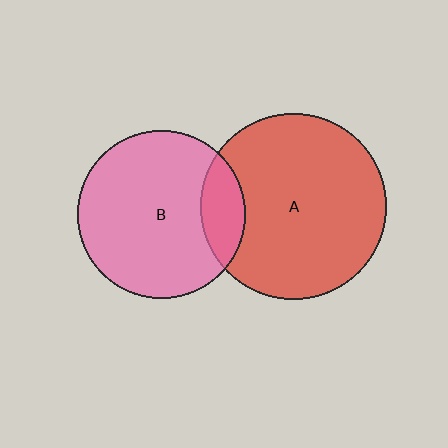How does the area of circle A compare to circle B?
Approximately 1.2 times.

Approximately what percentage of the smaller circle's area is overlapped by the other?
Approximately 15%.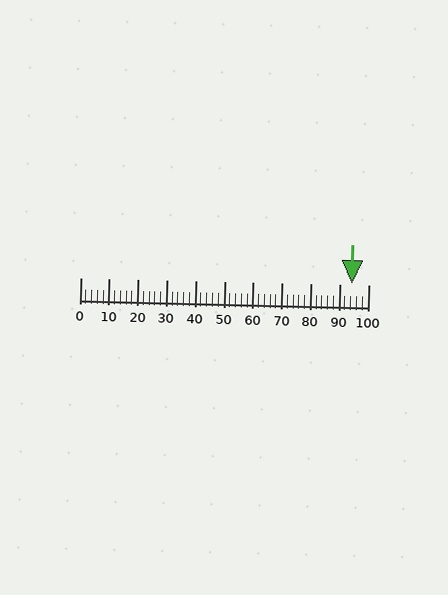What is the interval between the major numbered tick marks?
The major tick marks are spaced 10 units apart.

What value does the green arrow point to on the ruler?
The green arrow points to approximately 94.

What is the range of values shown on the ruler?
The ruler shows values from 0 to 100.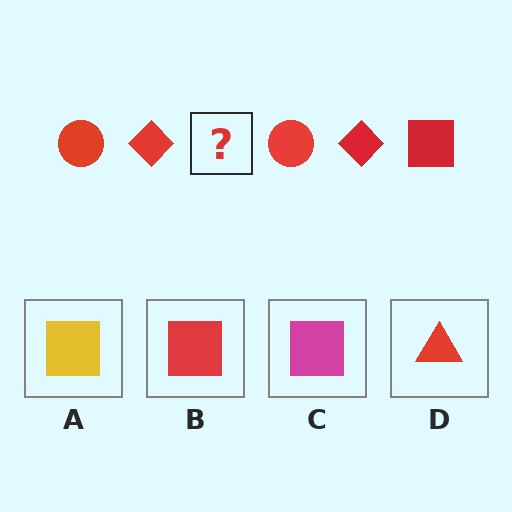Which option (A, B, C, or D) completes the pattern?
B.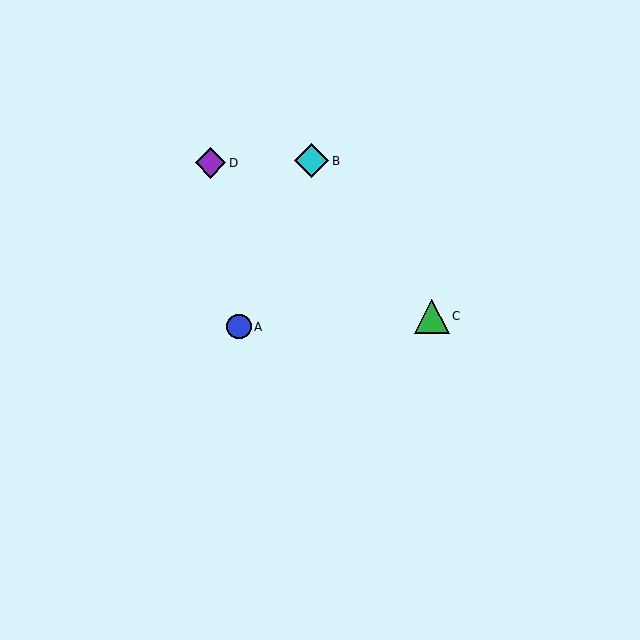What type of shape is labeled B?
Shape B is a cyan diamond.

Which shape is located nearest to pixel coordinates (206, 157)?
The purple diamond (labeled D) at (210, 163) is nearest to that location.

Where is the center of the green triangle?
The center of the green triangle is at (432, 316).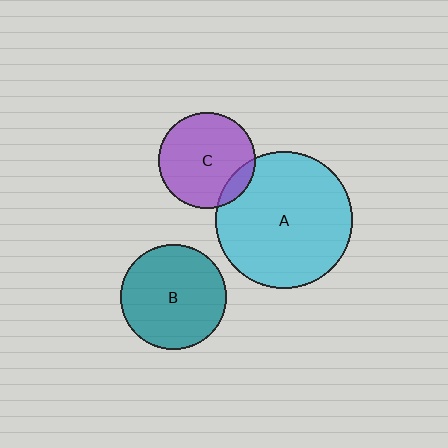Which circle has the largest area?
Circle A (cyan).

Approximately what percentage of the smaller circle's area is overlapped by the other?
Approximately 10%.